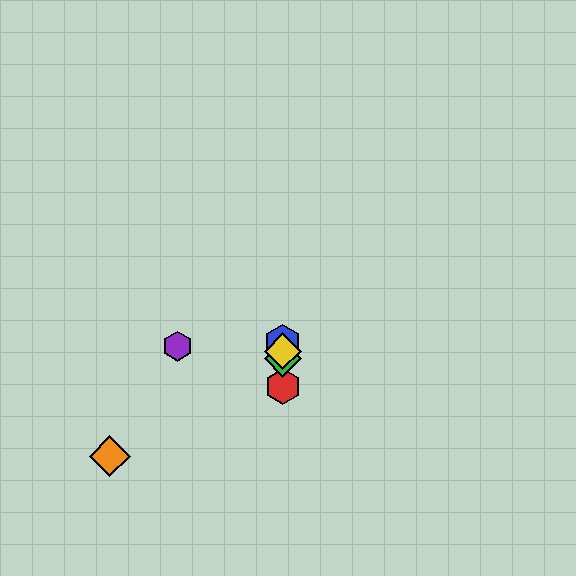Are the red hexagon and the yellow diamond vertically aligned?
Yes, both are at x≈283.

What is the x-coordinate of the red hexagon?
The red hexagon is at x≈283.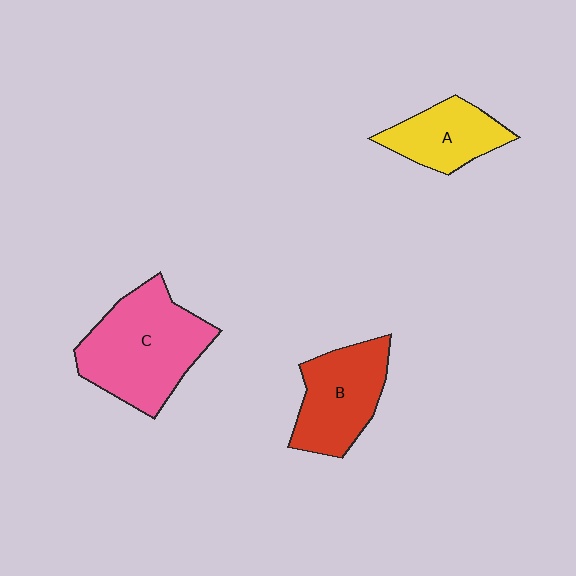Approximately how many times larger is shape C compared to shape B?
Approximately 1.4 times.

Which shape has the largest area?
Shape C (pink).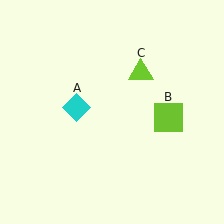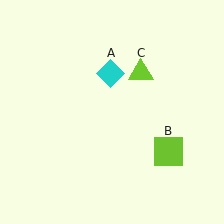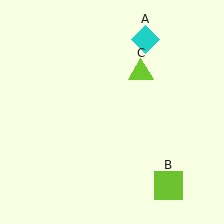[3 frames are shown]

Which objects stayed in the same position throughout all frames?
Lime triangle (object C) remained stationary.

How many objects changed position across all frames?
2 objects changed position: cyan diamond (object A), lime square (object B).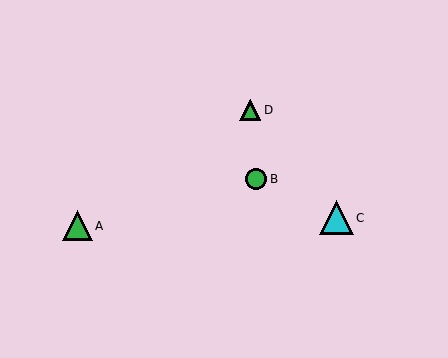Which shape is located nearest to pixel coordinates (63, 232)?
The green triangle (labeled A) at (77, 226) is nearest to that location.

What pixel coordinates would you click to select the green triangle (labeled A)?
Click at (77, 226) to select the green triangle A.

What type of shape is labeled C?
Shape C is a cyan triangle.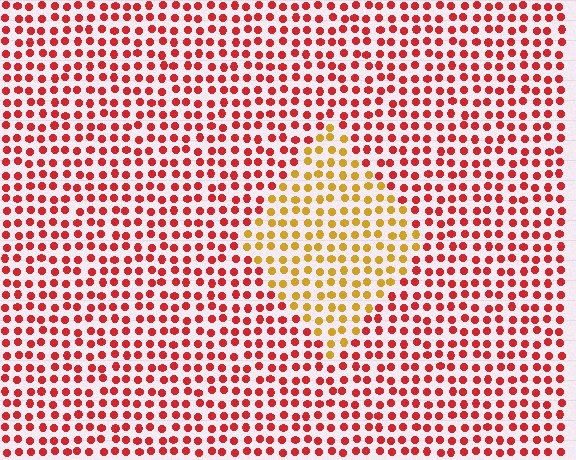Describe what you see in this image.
The image is filled with small red elements in a uniform arrangement. A diamond-shaped region is visible where the elements are tinted to a slightly different hue, forming a subtle color boundary.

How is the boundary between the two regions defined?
The boundary is defined purely by a slight shift in hue (about 47 degrees). Spacing, size, and orientation are identical on both sides.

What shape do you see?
I see a diamond.